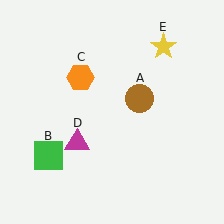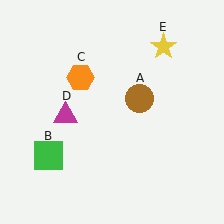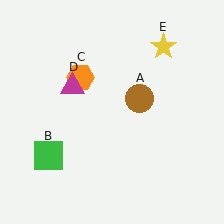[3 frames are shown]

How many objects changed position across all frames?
1 object changed position: magenta triangle (object D).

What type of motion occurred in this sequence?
The magenta triangle (object D) rotated clockwise around the center of the scene.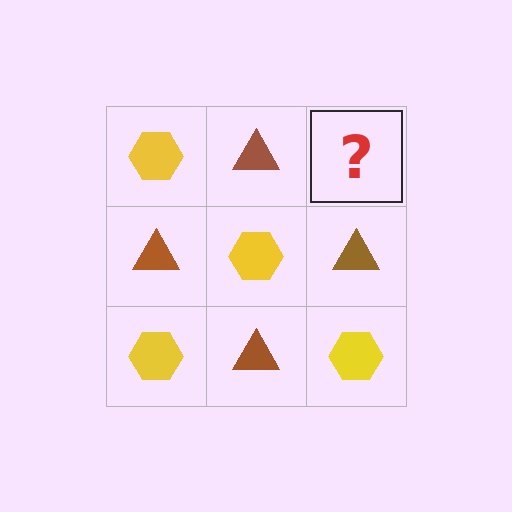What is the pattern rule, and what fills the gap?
The rule is that it alternates yellow hexagon and brown triangle in a checkerboard pattern. The gap should be filled with a yellow hexagon.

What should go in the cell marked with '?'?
The missing cell should contain a yellow hexagon.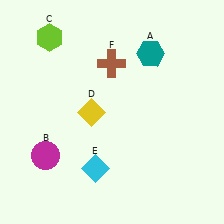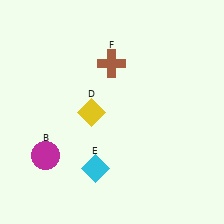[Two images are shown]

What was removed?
The teal hexagon (A), the lime hexagon (C) were removed in Image 2.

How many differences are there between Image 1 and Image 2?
There are 2 differences between the two images.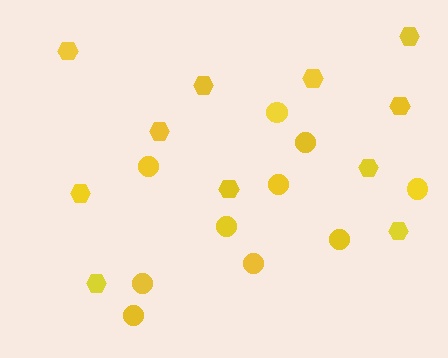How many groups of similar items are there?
There are 2 groups: one group of circles (10) and one group of hexagons (11).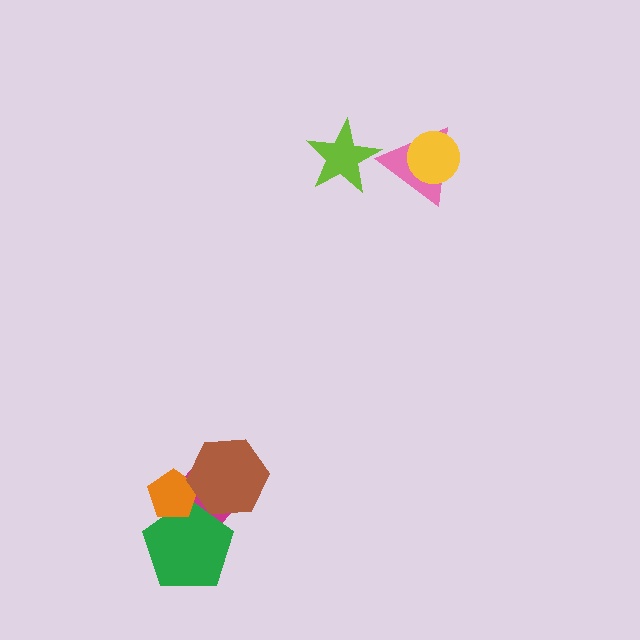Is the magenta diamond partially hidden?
Yes, it is partially covered by another shape.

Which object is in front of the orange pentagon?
The brown hexagon is in front of the orange pentagon.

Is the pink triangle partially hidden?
Yes, it is partially covered by another shape.